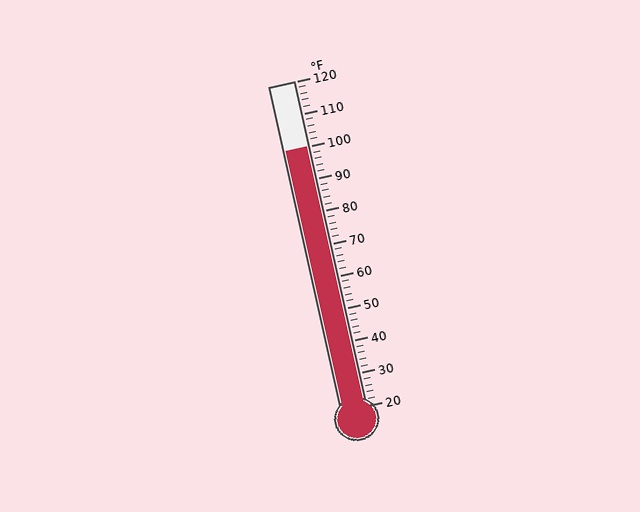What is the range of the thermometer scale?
The thermometer scale ranges from 20°F to 120°F.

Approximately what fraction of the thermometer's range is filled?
The thermometer is filled to approximately 80% of its range.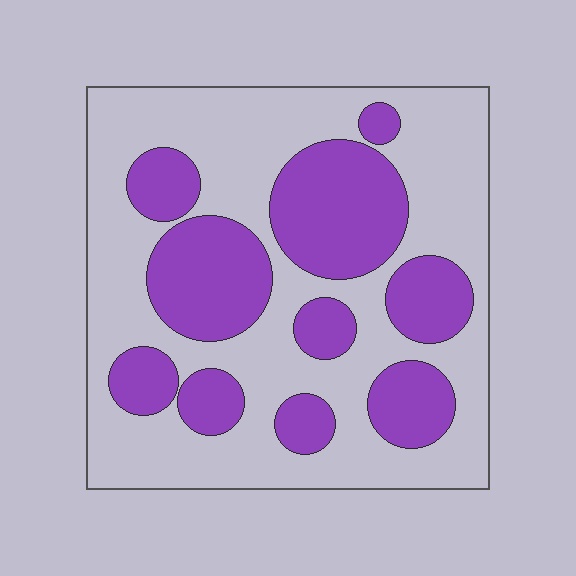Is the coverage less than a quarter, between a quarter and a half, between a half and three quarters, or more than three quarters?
Between a quarter and a half.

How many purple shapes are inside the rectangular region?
10.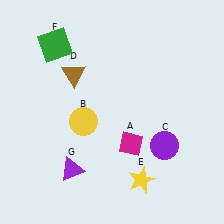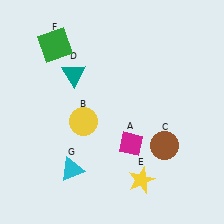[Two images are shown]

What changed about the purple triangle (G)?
In Image 1, G is purple. In Image 2, it changed to cyan.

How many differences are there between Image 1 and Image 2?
There are 3 differences between the two images.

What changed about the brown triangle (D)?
In Image 1, D is brown. In Image 2, it changed to teal.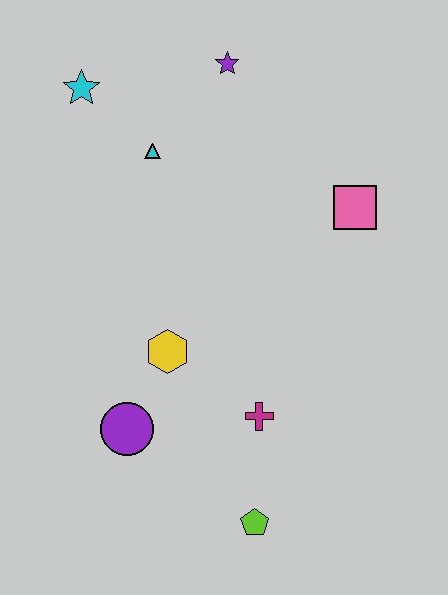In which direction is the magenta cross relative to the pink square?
The magenta cross is below the pink square.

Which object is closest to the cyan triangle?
The cyan star is closest to the cyan triangle.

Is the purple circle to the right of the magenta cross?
No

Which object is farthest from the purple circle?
The purple star is farthest from the purple circle.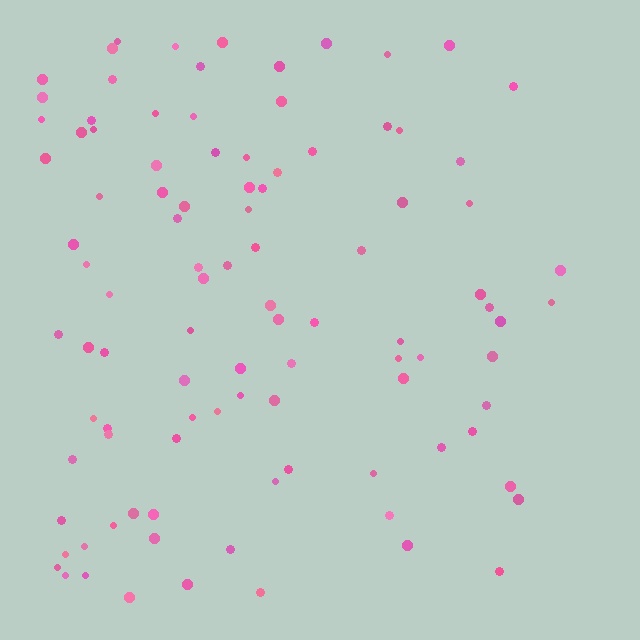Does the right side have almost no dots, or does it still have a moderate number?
Still a moderate number, just noticeably fewer than the left.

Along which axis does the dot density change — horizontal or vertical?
Horizontal.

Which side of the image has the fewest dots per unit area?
The right.